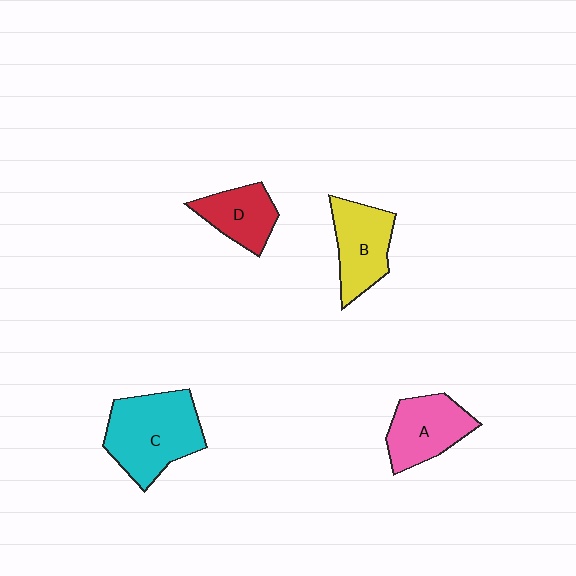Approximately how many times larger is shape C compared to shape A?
Approximately 1.4 times.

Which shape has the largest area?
Shape C (cyan).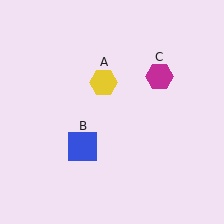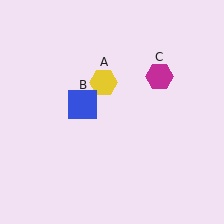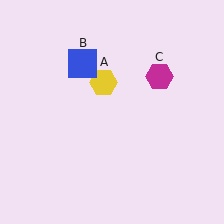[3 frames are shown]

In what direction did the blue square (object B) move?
The blue square (object B) moved up.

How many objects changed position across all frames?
1 object changed position: blue square (object B).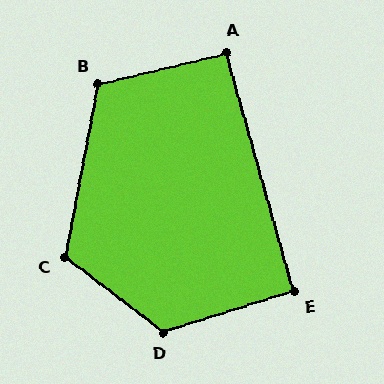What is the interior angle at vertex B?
Approximately 114 degrees (obtuse).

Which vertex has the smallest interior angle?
E, at approximately 91 degrees.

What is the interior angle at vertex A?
Approximately 92 degrees (approximately right).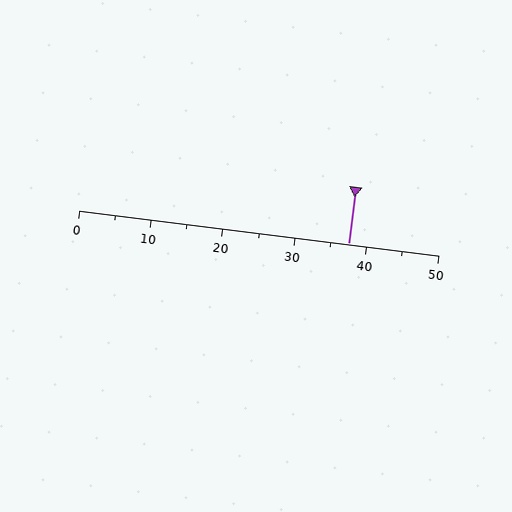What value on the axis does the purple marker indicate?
The marker indicates approximately 37.5.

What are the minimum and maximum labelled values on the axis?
The axis runs from 0 to 50.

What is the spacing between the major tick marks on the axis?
The major ticks are spaced 10 apart.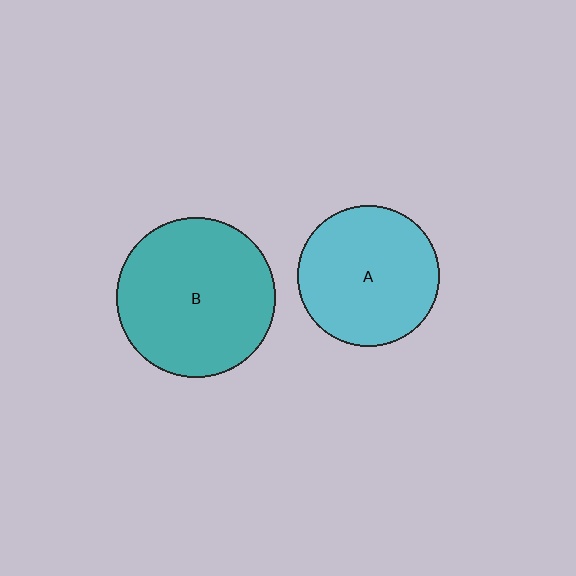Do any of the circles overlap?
No, none of the circles overlap.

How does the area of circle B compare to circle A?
Approximately 1.3 times.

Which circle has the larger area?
Circle B (teal).